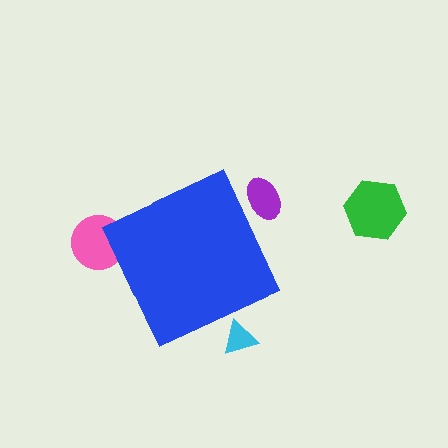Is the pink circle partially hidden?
Yes, the pink circle is partially hidden behind the blue diamond.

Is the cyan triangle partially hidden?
Yes, the cyan triangle is partially hidden behind the blue diamond.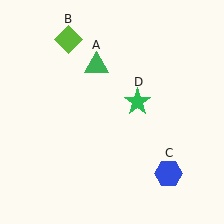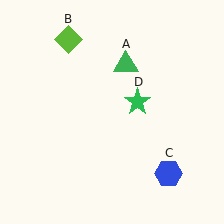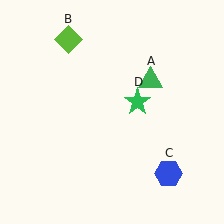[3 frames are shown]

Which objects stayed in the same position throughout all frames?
Lime diamond (object B) and blue hexagon (object C) and green star (object D) remained stationary.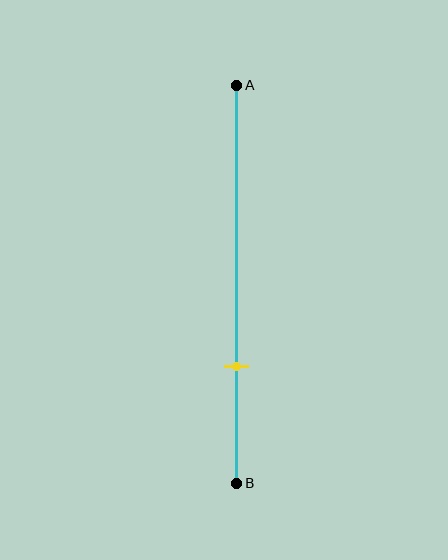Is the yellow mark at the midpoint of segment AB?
No, the mark is at about 70% from A, not at the 50% midpoint.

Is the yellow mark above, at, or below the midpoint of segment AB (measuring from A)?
The yellow mark is below the midpoint of segment AB.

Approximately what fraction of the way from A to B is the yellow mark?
The yellow mark is approximately 70% of the way from A to B.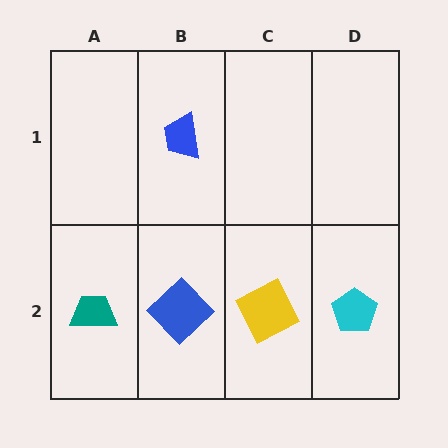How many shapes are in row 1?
1 shape.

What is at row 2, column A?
A teal trapezoid.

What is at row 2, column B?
A blue diamond.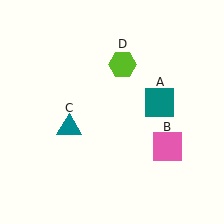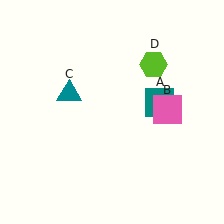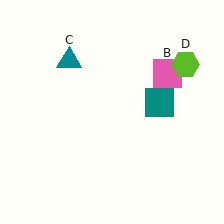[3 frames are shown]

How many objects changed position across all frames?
3 objects changed position: pink square (object B), teal triangle (object C), lime hexagon (object D).